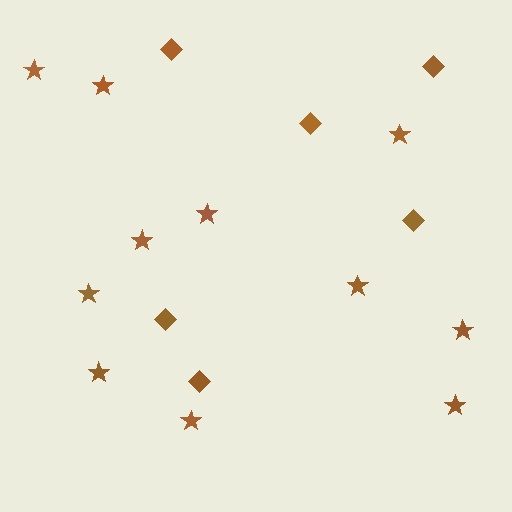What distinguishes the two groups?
There are 2 groups: one group of diamonds (6) and one group of stars (11).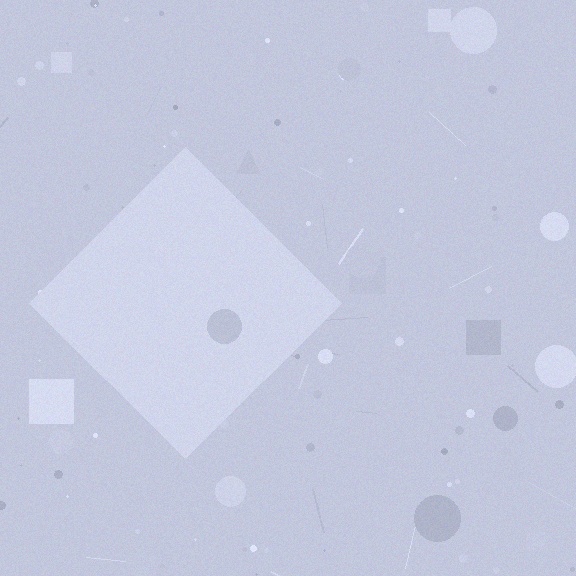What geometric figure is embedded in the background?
A diamond is embedded in the background.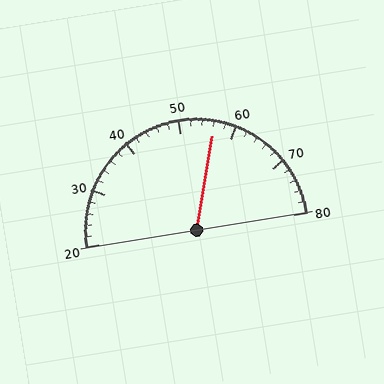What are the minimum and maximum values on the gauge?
The gauge ranges from 20 to 80.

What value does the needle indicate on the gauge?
The needle indicates approximately 56.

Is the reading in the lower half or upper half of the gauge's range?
The reading is in the upper half of the range (20 to 80).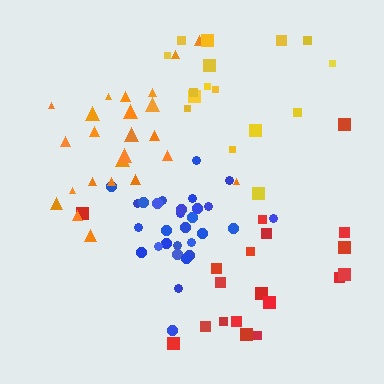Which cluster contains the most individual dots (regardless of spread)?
Blue (29).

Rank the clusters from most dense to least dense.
blue, yellow, orange, red.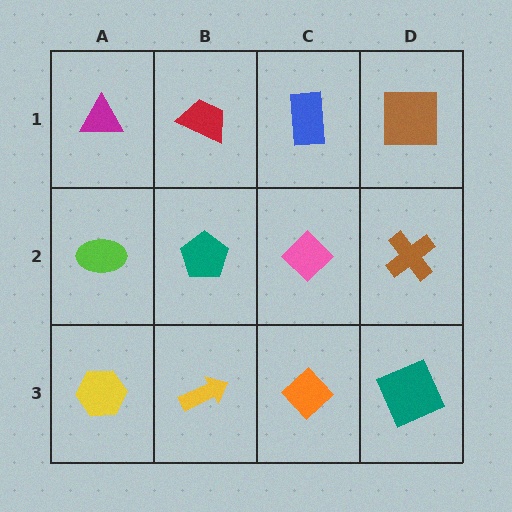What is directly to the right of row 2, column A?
A teal pentagon.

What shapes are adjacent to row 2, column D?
A brown square (row 1, column D), a teal square (row 3, column D), a pink diamond (row 2, column C).